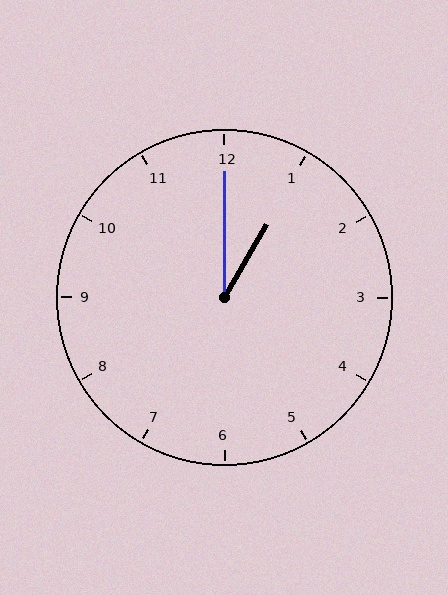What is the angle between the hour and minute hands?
Approximately 30 degrees.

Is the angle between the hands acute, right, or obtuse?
It is acute.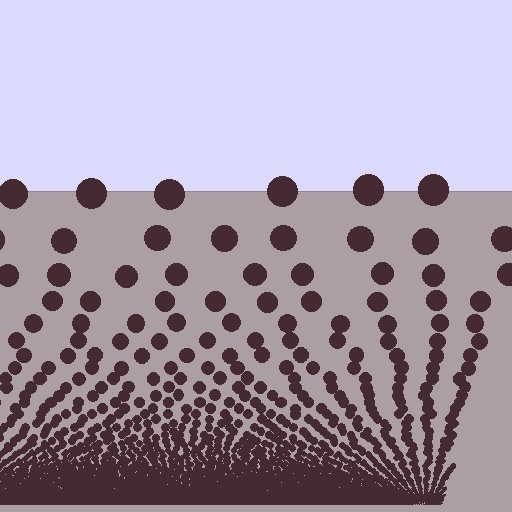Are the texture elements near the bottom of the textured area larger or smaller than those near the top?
Smaller. The gradient is inverted — elements near the bottom are smaller and denser.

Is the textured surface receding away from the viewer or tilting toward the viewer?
The surface appears to tilt toward the viewer. Texture elements get larger and sparser toward the top.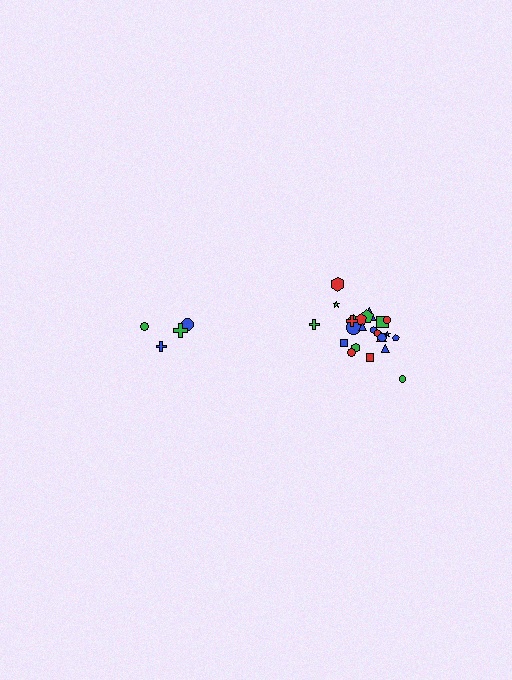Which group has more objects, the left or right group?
The right group.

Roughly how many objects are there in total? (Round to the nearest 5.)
Roughly 30 objects in total.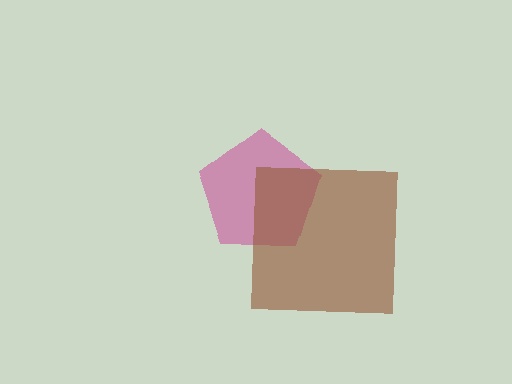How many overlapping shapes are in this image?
There are 2 overlapping shapes in the image.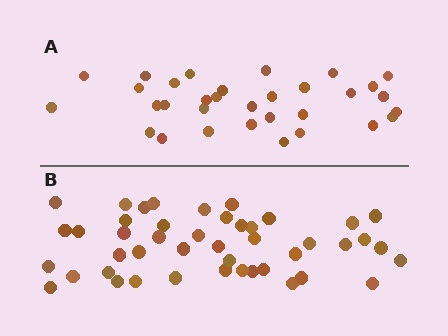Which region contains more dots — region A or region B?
Region B (the bottom region) has more dots.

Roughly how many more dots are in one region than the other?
Region B has approximately 15 more dots than region A.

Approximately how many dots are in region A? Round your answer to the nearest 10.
About 30 dots. (The exact count is 32, which rounds to 30.)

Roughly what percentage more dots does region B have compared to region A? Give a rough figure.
About 40% more.